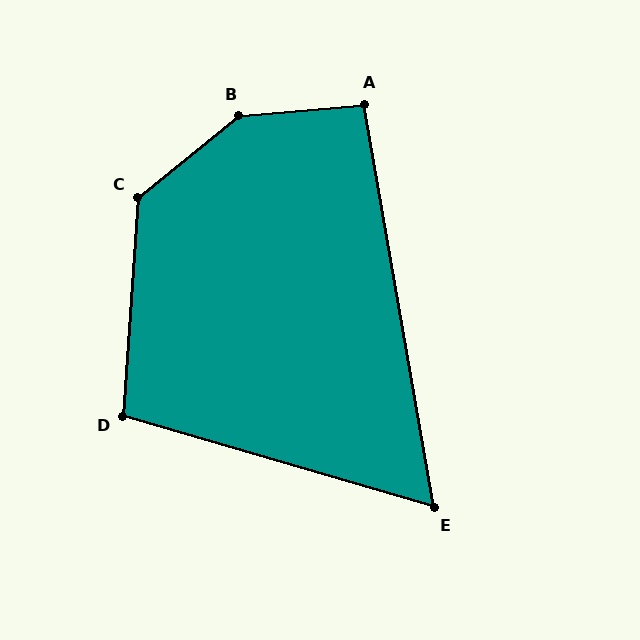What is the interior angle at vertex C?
Approximately 133 degrees (obtuse).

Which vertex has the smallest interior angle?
E, at approximately 64 degrees.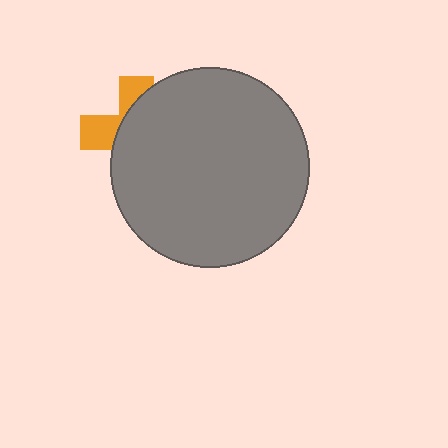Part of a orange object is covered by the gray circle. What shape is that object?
It is a cross.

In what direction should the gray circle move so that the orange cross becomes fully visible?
The gray circle should move right. That is the shortest direction to clear the overlap and leave the orange cross fully visible.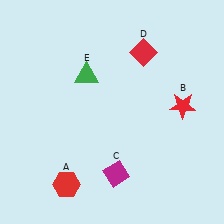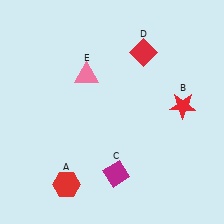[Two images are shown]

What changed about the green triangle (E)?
In Image 1, E is green. In Image 2, it changed to pink.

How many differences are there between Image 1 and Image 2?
There is 1 difference between the two images.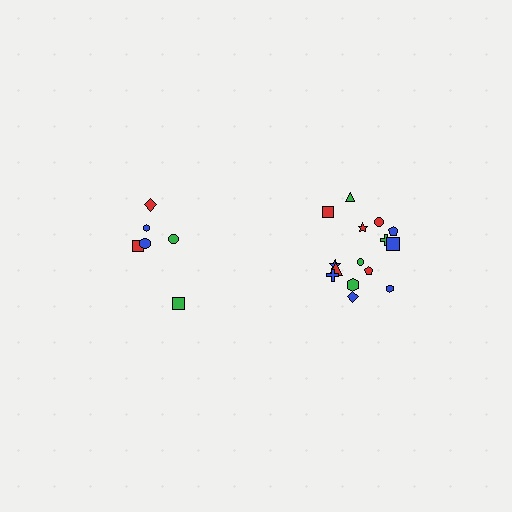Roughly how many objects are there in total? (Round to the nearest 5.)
Roughly 20 objects in total.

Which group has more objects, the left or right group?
The right group.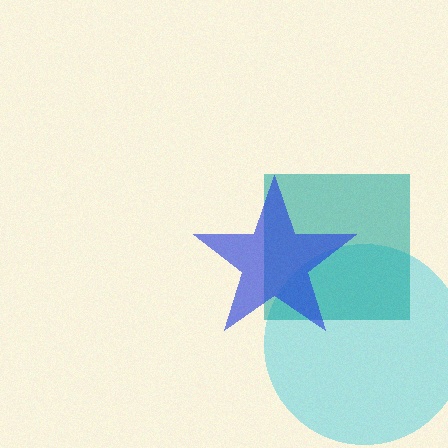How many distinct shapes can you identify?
There are 3 distinct shapes: a cyan circle, a teal square, a blue star.